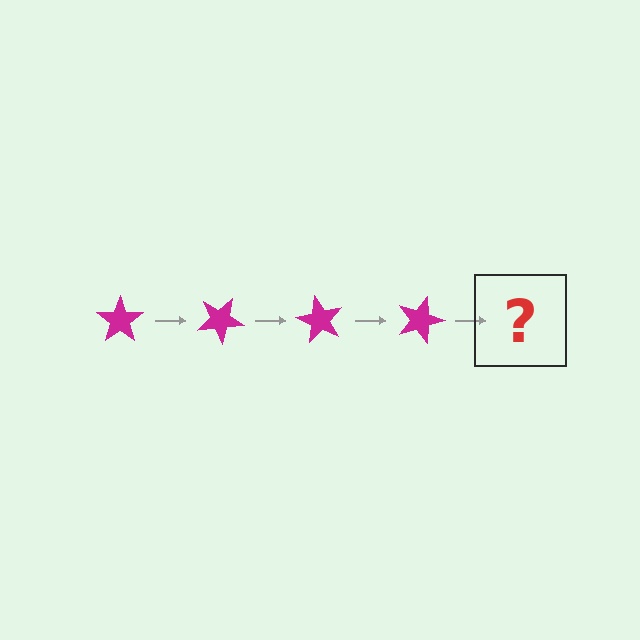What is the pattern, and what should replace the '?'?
The pattern is that the star rotates 30 degrees each step. The '?' should be a magenta star rotated 120 degrees.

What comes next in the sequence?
The next element should be a magenta star rotated 120 degrees.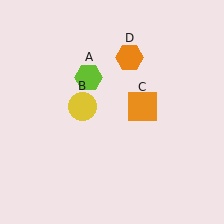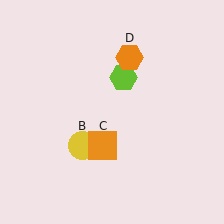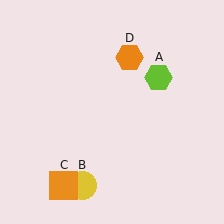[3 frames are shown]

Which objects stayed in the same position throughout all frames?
Orange hexagon (object D) remained stationary.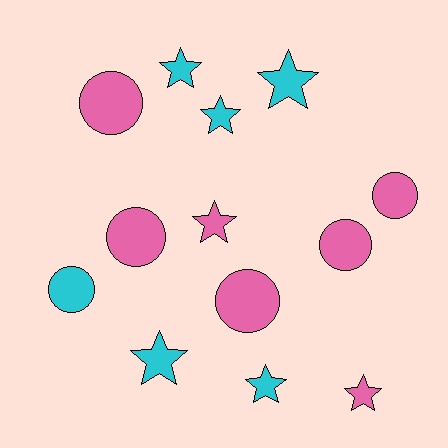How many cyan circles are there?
There is 1 cyan circle.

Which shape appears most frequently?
Star, with 7 objects.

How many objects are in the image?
There are 13 objects.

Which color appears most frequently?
Pink, with 7 objects.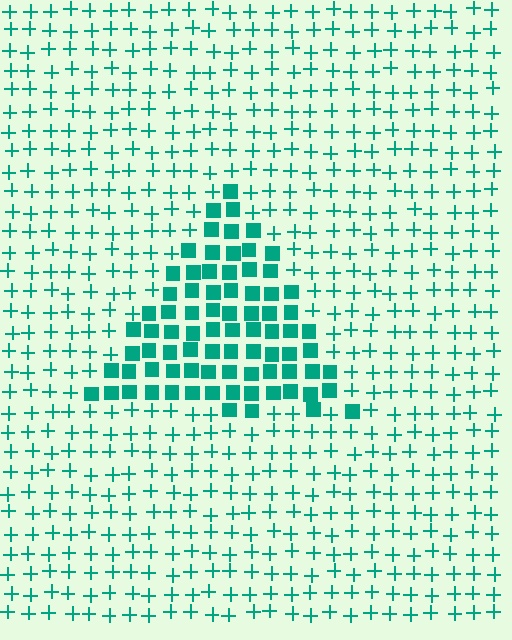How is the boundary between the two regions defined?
The boundary is defined by a change in element shape: squares inside vs. plus signs outside. All elements share the same color and spacing.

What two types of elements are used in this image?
The image uses squares inside the triangle region and plus signs outside it.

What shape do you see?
I see a triangle.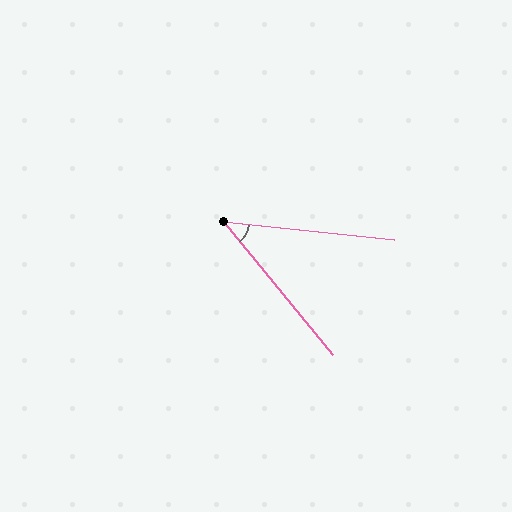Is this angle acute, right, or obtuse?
It is acute.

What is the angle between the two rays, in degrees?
Approximately 45 degrees.